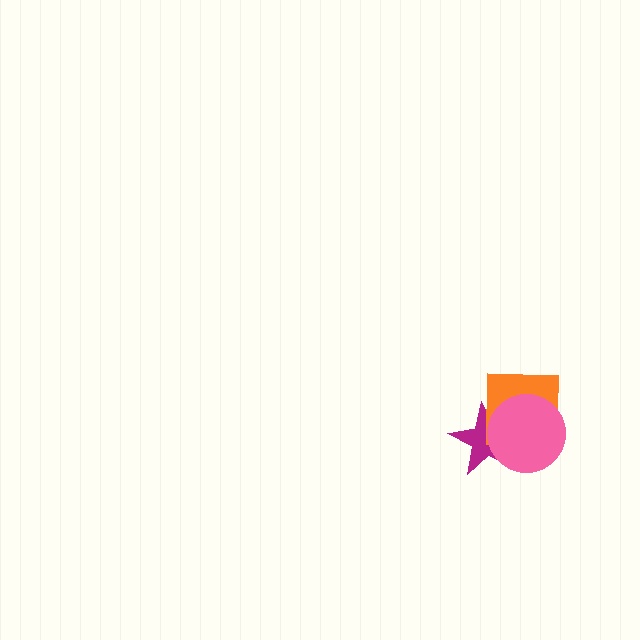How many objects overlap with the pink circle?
2 objects overlap with the pink circle.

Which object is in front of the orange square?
The pink circle is in front of the orange square.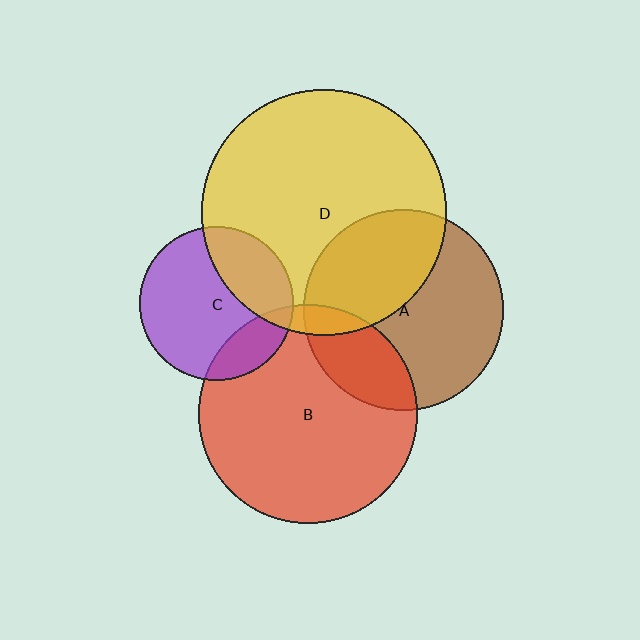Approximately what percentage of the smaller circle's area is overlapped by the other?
Approximately 20%.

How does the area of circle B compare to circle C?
Approximately 2.0 times.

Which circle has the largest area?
Circle D (yellow).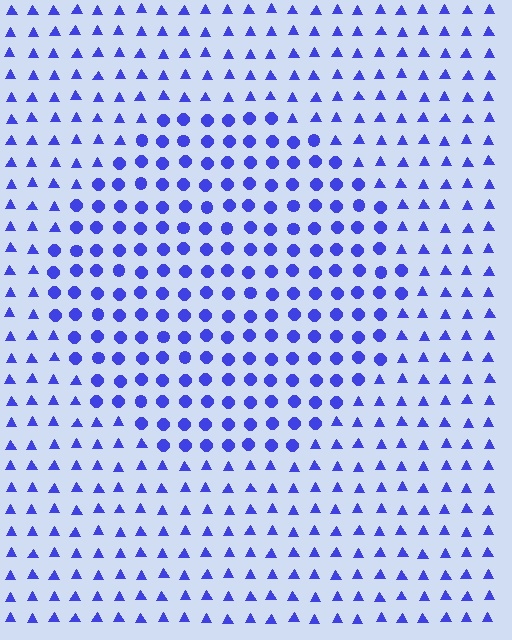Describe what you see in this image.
The image is filled with small blue elements arranged in a uniform grid. A circle-shaped region contains circles, while the surrounding area contains triangles. The boundary is defined purely by the change in element shape.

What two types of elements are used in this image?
The image uses circles inside the circle region and triangles outside it.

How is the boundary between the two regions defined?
The boundary is defined by a change in element shape: circles inside vs. triangles outside. All elements share the same color and spacing.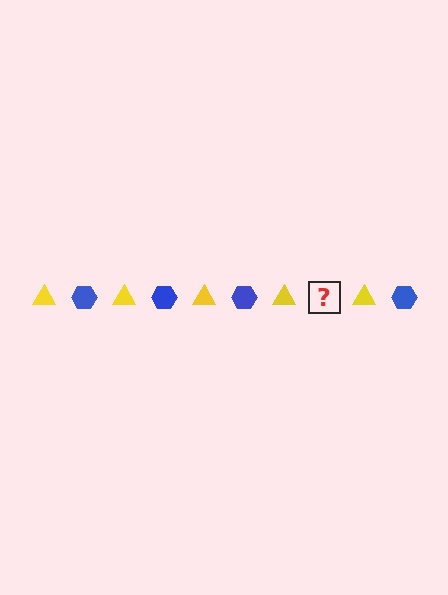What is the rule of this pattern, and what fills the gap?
The rule is that the pattern alternates between yellow triangle and blue hexagon. The gap should be filled with a blue hexagon.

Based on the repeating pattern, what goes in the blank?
The blank should be a blue hexagon.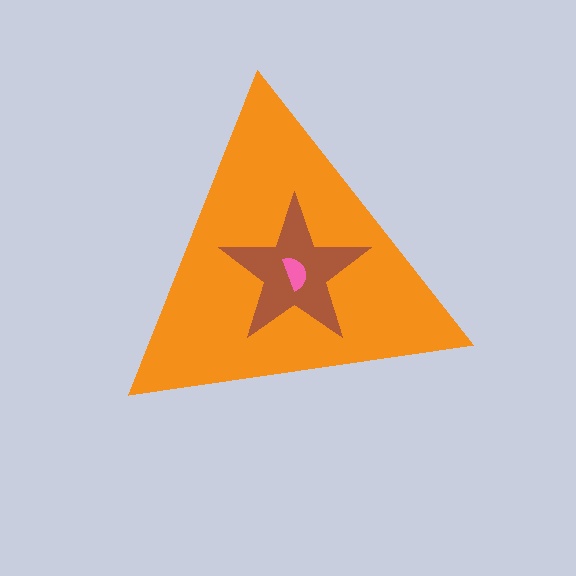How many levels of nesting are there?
3.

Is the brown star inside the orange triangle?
Yes.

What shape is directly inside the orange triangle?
The brown star.